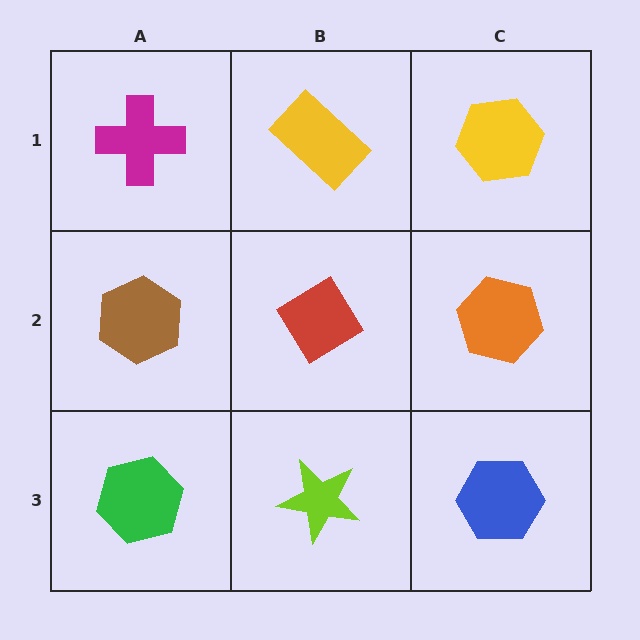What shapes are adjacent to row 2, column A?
A magenta cross (row 1, column A), a green hexagon (row 3, column A), a red diamond (row 2, column B).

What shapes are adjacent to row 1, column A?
A brown hexagon (row 2, column A), a yellow rectangle (row 1, column B).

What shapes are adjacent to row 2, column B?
A yellow rectangle (row 1, column B), a lime star (row 3, column B), a brown hexagon (row 2, column A), an orange hexagon (row 2, column C).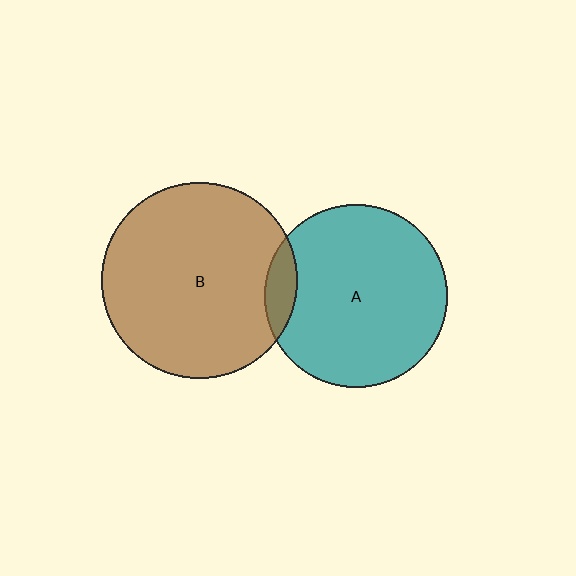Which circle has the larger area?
Circle B (brown).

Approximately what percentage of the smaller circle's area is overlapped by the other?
Approximately 10%.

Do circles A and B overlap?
Yes.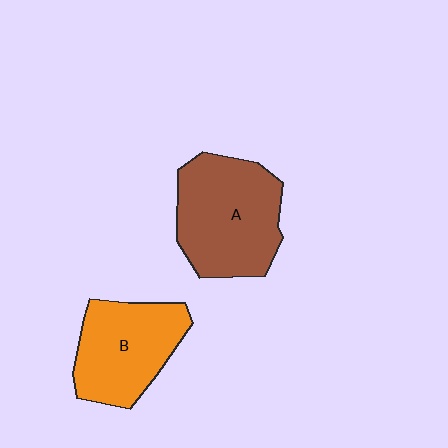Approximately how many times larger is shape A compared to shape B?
Approximately 1.2 times.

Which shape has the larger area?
Shape A (brown).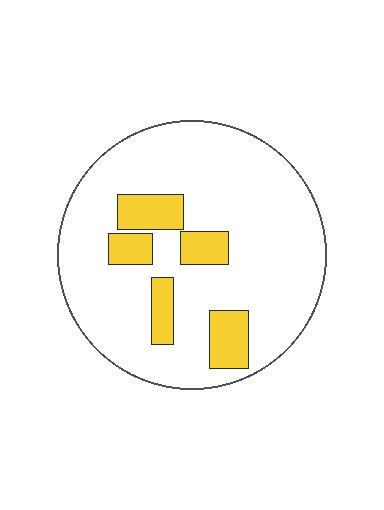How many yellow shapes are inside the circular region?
5.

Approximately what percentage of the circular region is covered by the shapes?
Approximately 15%.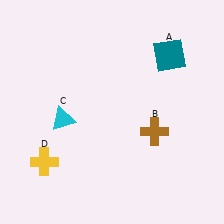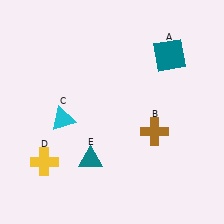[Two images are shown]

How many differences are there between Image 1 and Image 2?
There is 1 difference between the two images.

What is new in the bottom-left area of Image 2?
A teal triangle (E) was added in the bottom-left area of Image 2.